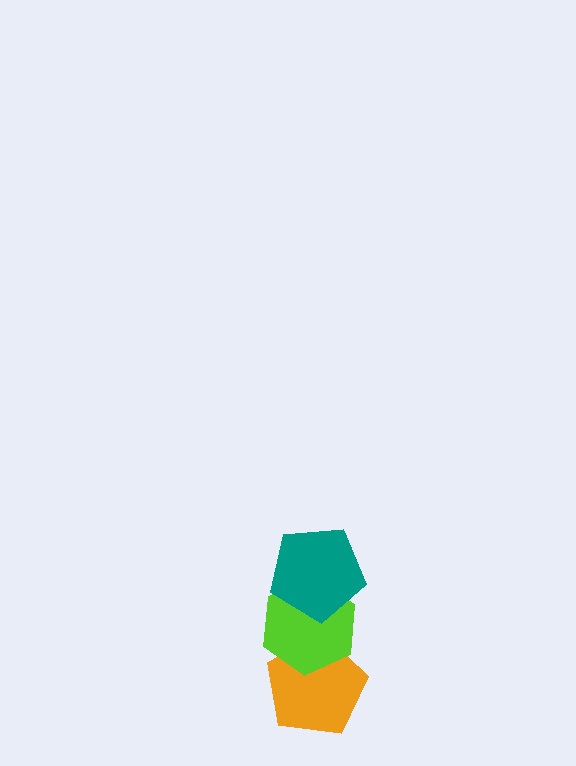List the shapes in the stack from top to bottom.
From top to bottom: the teal pentagon, the lime hexagon, the orange pentagon.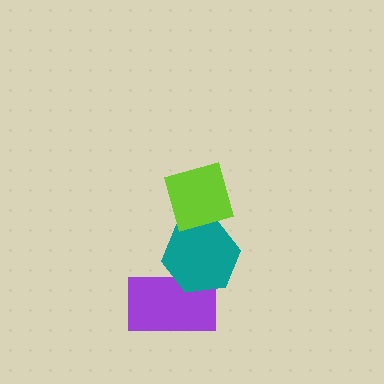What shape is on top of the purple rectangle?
The teal hexagon is on top of the purple rectangle.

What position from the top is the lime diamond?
The lime diamond is 1st from the top.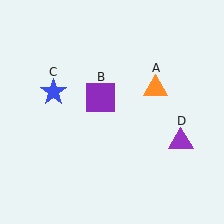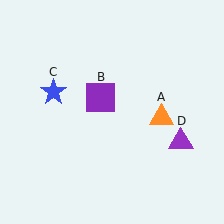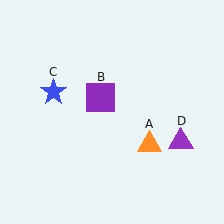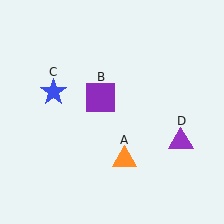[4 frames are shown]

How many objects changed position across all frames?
1 object changed position: orange triangle (object A).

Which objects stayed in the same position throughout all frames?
Purple square (object B) and blue star (object C) and purple triangle (object D) remained stationary.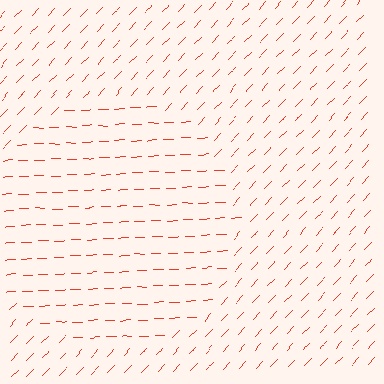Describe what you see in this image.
The image is filled with small red line segments. A circle region in the image has lines oriented differently from the surrounding lines, creating a visible texture boundary.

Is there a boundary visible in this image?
Yes, there is a texture boundary formed by a change in line orientation.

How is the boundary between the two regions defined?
The boundary is defined purely by a change in line orientation (approximately 45 degrees difference). All lines are the same color and thickness.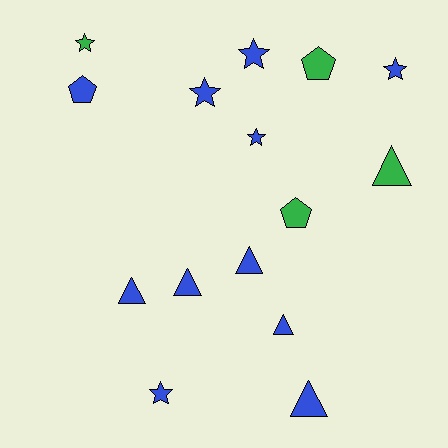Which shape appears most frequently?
Triangle, with 6 objects.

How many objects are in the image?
There are 15 objects.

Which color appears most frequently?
Blue, with 11 objects.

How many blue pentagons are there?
There is 1 blue pentagon.